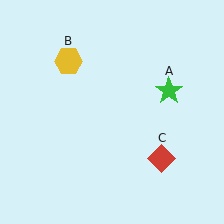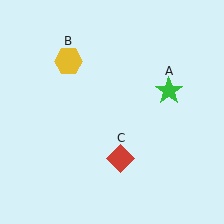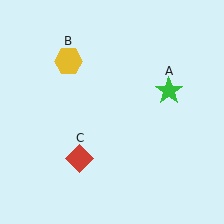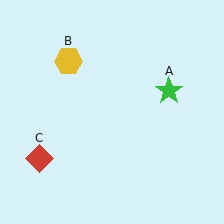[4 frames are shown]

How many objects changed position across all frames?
1 object changed position: red diamond (object C).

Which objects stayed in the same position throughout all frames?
Green star (object A) and yellow hexagon (object B) remained stationary.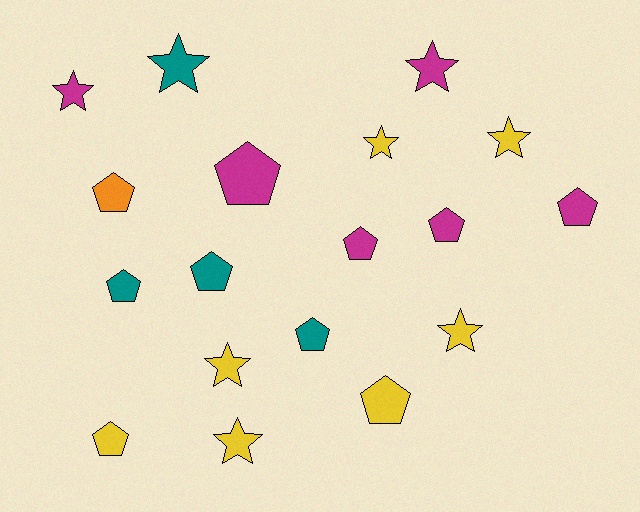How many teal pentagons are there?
There are 3 teal pentagons.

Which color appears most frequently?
Yellow, with 7 objects.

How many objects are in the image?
There are 18 objects.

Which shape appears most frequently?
Pentagon, with 10 objects.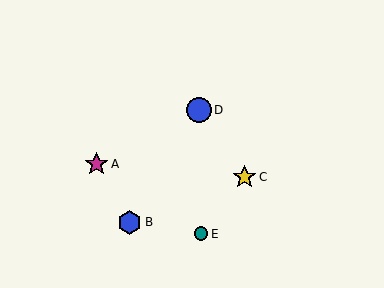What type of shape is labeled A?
Shape A is a magenta star.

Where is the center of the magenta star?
The center of the magenta star is at (96, 164).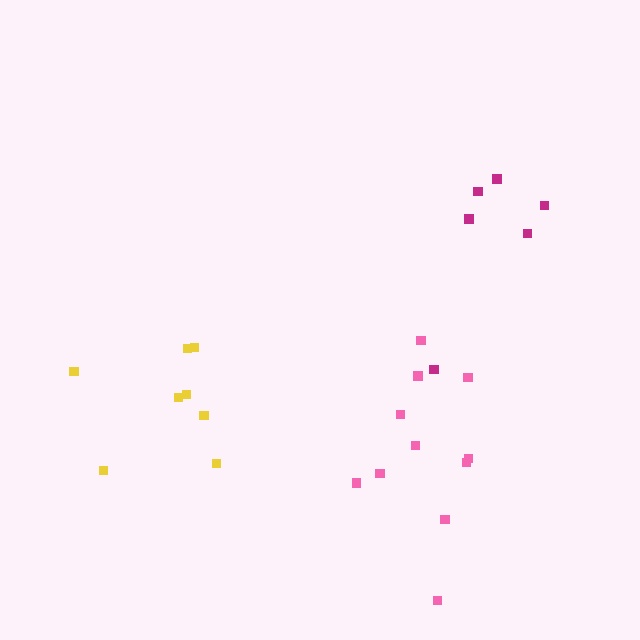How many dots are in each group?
Group 1: 8 dots, Group 2: 11 dots, Group 3: 6 dots (25 total).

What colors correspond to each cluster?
The clusters are colored: yellow, pink, magenta.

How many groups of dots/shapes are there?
There are 3 groups.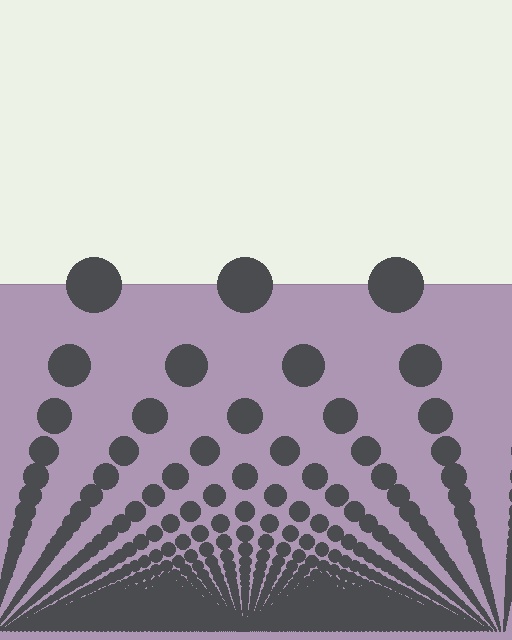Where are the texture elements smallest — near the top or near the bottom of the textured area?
Near the bottom.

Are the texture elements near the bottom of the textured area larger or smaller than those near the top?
Smaller. The gradient is inverted — elements near the bottom are smaller and denser.